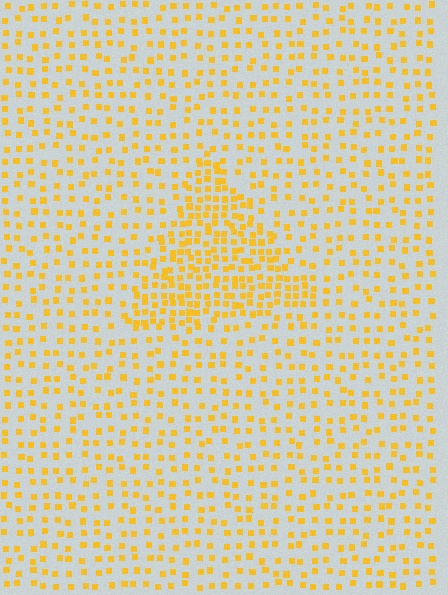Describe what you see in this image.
The image contains small yellow elements arranged at two different densities. A triangle-shaped region is visible where the elements are more densely packed than the surrounding area.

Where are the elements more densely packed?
The elements are more densely packed inside the triangle boundary.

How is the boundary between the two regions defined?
The boundary is defined by a change in element density (approximately 2.1x ratio). All elements are the same color, size, and shape.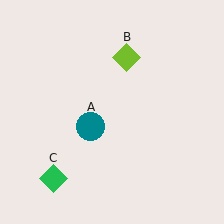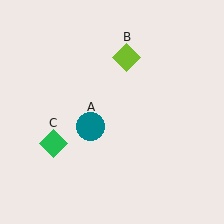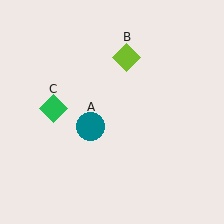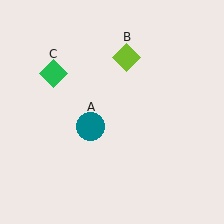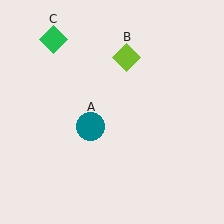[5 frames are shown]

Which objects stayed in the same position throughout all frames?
Teal circle (object A) and lime diamond (object B) remained stationary.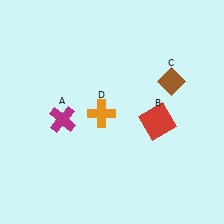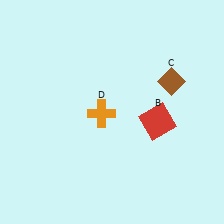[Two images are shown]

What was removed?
The magenta cross (A) was removed in Image 2.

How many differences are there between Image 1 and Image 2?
There is 1 difference between the two images.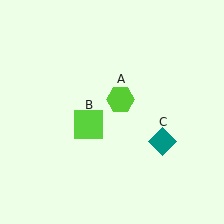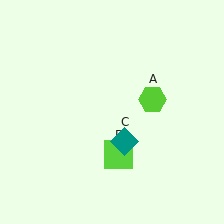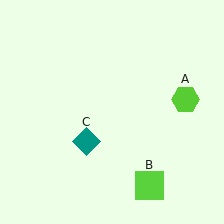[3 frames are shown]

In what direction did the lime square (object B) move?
The lime square (object B) moved down and to the right.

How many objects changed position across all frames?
3 objects changed position: lime hexagon (object A), lime square (object B), teal diamond (object C).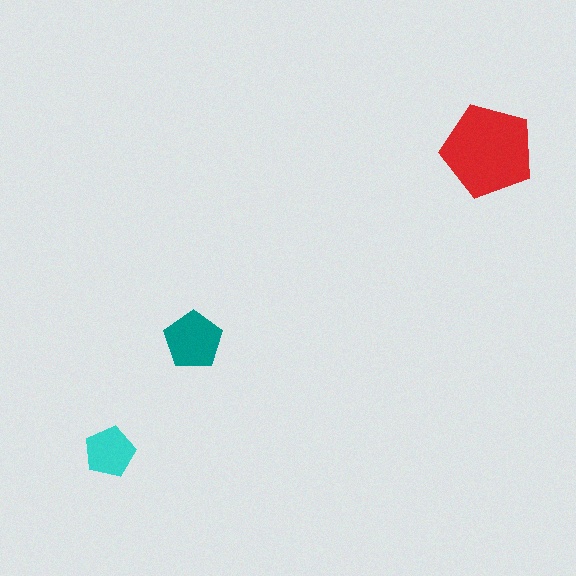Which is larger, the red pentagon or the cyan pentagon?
The red one.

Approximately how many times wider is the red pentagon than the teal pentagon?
About 1.5 times wider.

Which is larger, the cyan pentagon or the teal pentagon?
The teal one.